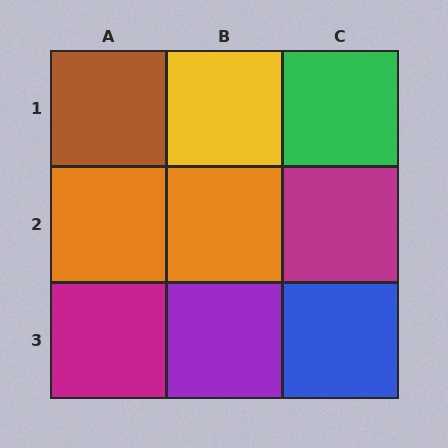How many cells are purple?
1 cell is purple.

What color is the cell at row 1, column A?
Brown.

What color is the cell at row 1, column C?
Green.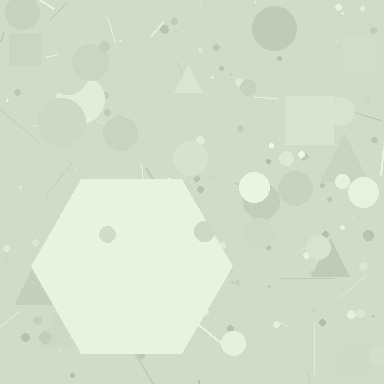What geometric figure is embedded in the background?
A hexagon is embedded in the background.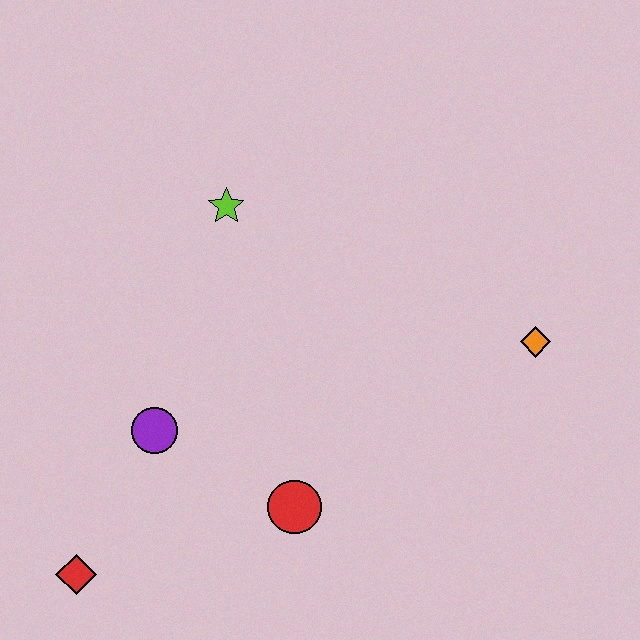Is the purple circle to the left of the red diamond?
No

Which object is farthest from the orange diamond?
The red diamond is farthest from the orange diamond.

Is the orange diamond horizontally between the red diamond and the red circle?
No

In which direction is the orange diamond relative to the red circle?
The orange diamond is to the right of the red circle.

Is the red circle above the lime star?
No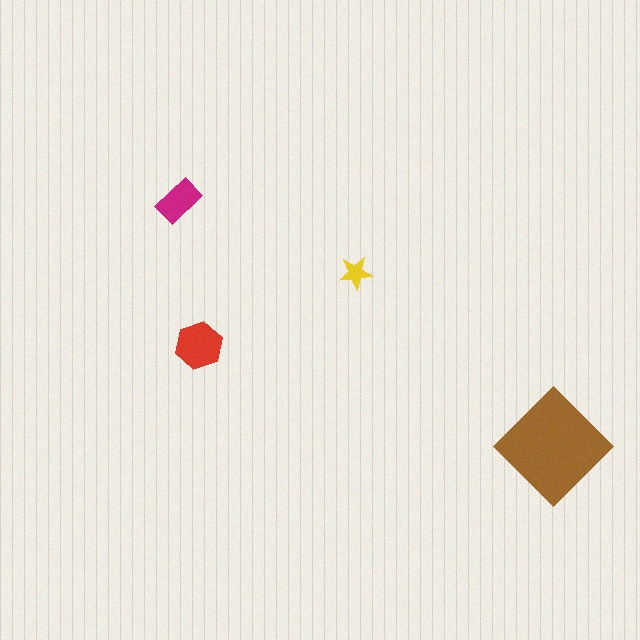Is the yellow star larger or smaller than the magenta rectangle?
Smaller.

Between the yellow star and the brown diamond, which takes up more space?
The brown diamond.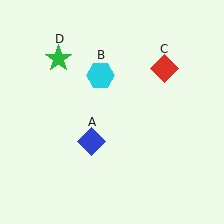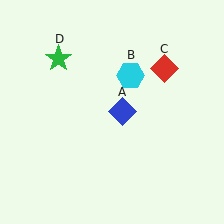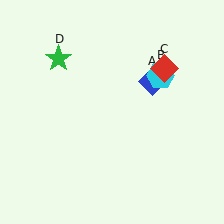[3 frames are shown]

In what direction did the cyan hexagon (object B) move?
The cyan hexagon (object B) moved right.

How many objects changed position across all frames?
2 objects changed position: blue diamond (object A), cyan hexagon (object B).